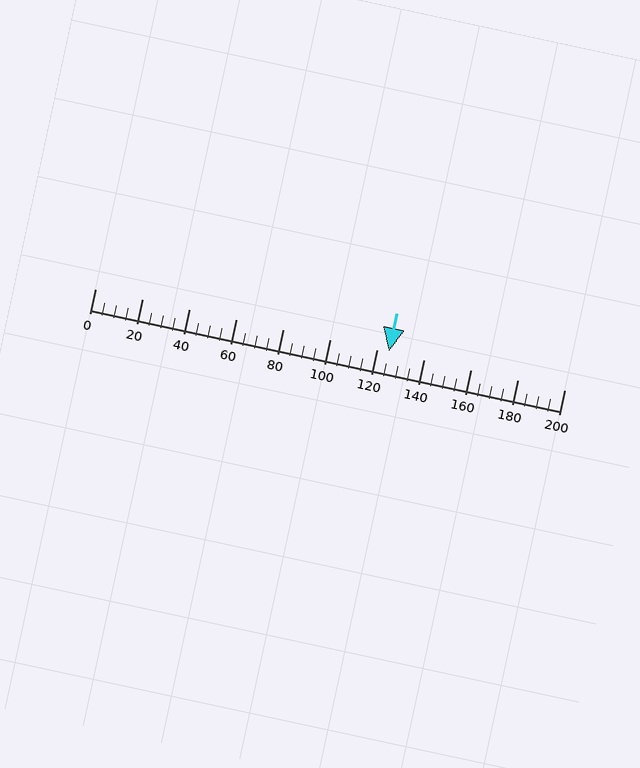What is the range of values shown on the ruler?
The ruler shows values from 0 to 200.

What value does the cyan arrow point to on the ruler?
The cyan arrow points to approximately 125.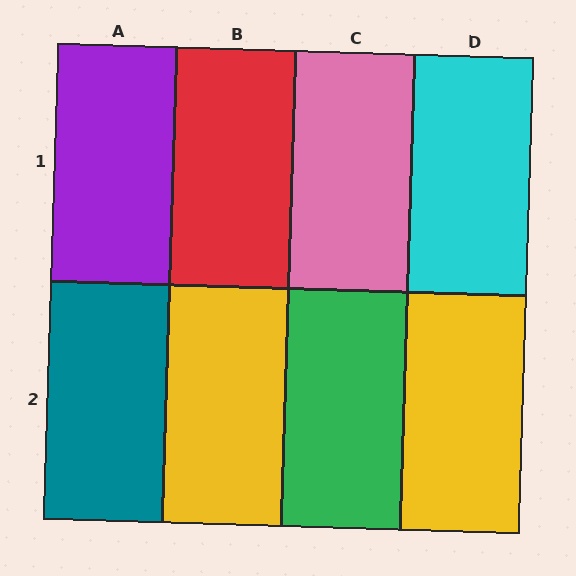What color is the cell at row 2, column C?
Green.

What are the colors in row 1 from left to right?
Purple, red, pink, cyan.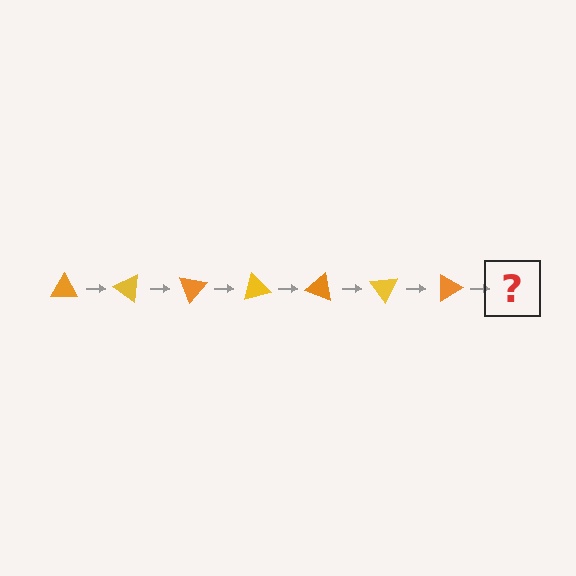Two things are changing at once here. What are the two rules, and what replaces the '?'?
The two rules are that it rotates 35 degrees each step and the color cycles through orange and yellow. The '?' should be a yellow triangle, rotated 245 degrees from the start.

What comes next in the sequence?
The next element should be a yellow triangle, rotated 245 degrees from the start.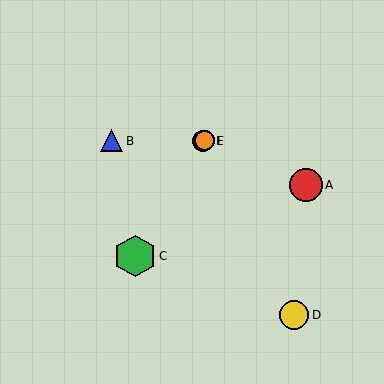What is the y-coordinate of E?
Object E is at y≈141.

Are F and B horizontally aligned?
Yes, both are at y≈141.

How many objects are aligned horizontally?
3 objects (B, E, F) are aligned horizontally.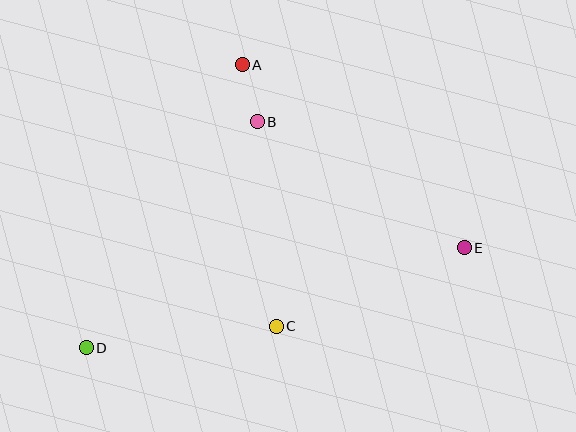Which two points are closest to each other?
Points A and B are closest to each other.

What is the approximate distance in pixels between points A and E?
The distance between A and E is approximately 288 pixels.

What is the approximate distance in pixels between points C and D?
The distance between C and D is approximately 191 pixels.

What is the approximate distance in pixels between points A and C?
The distance between A and C is approximately 264 pixels.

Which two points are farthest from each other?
Points D and E are farthest from each other.